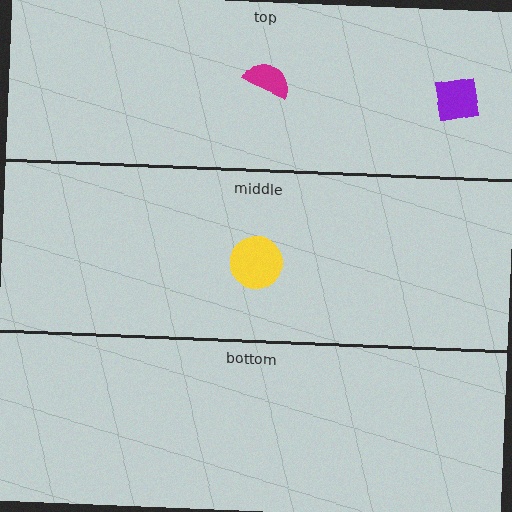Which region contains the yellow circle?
The middle region.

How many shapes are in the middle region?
1.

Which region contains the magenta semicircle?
The top region.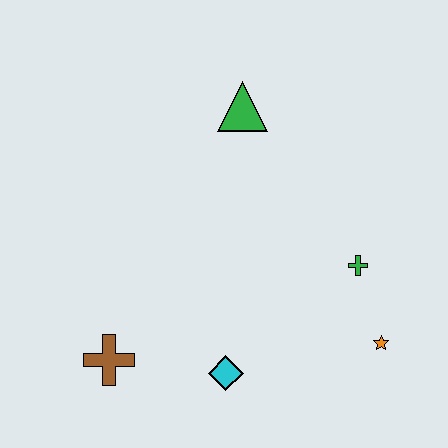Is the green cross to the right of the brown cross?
Yes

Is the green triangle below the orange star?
No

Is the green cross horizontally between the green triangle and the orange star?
Yes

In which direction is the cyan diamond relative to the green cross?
The cyan diamond is to the left of the green cross.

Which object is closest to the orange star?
The green cross is closest to the orange star.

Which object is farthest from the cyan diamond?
The green triangle is farthest from the cyan diamond.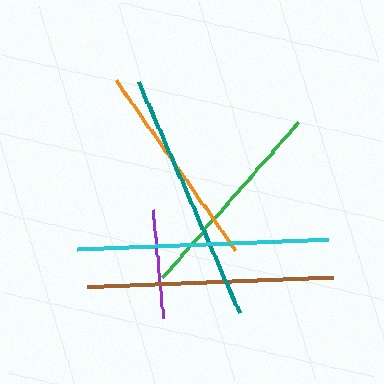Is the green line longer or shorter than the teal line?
The teal line is longer than the green line.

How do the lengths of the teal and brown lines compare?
The teal and brown lines are approximately the same length.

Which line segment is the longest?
The teal line is the longest at approximately 252 pixels.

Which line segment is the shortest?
The purple line is the shortest at approximately 109 pixels.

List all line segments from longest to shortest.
From longest to shortest: teal, cyan, brown, orange, green, purple.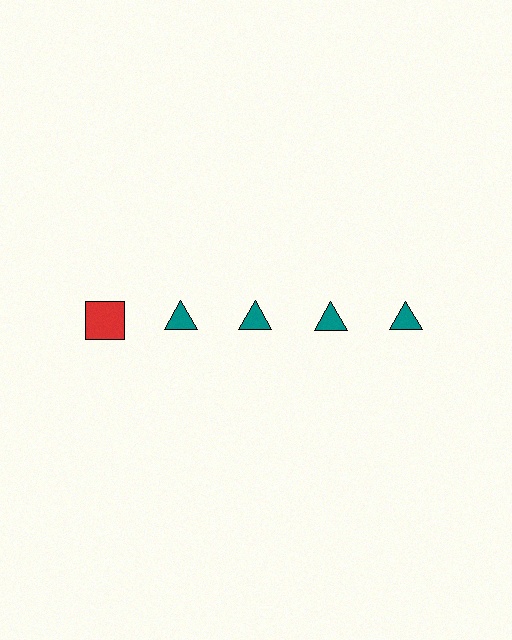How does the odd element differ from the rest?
It differs in both color (red instead of teal) and shape (square instead of triangle).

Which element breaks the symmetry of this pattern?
The red square in the top row, leftmost column breaks the symmetry. All other shapes are teal triangles.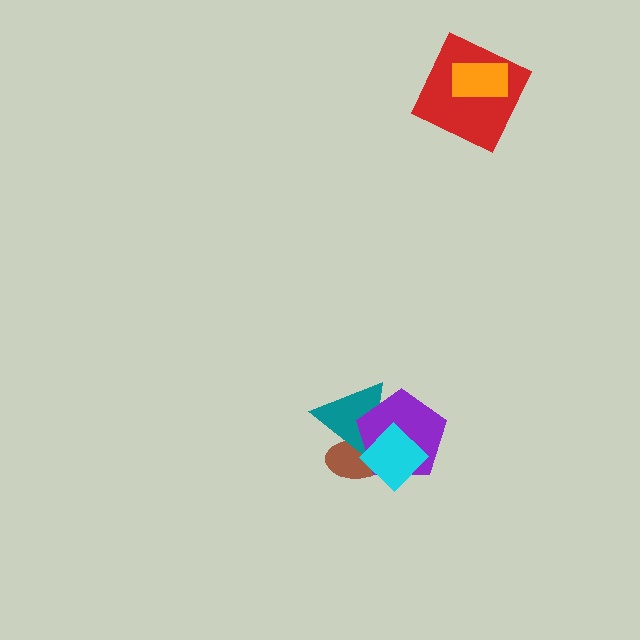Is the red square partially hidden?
Yes, it is partially covered by another shape.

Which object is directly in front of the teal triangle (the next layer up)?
The purple pentagon is directly in front of the teal triangle.